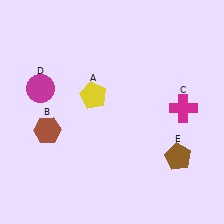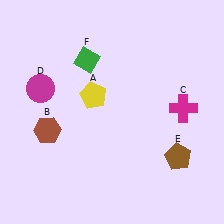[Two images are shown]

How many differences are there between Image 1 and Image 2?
There is 1 difference between the two images.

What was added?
A green diamond (F) was added in Image 2.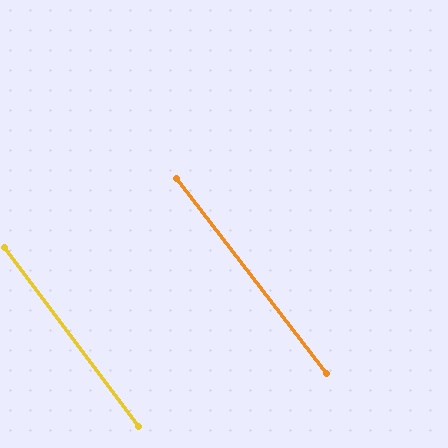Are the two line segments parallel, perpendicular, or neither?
Parallel — their directions differ by only 1.0°.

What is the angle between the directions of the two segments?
Approximately 1 degree.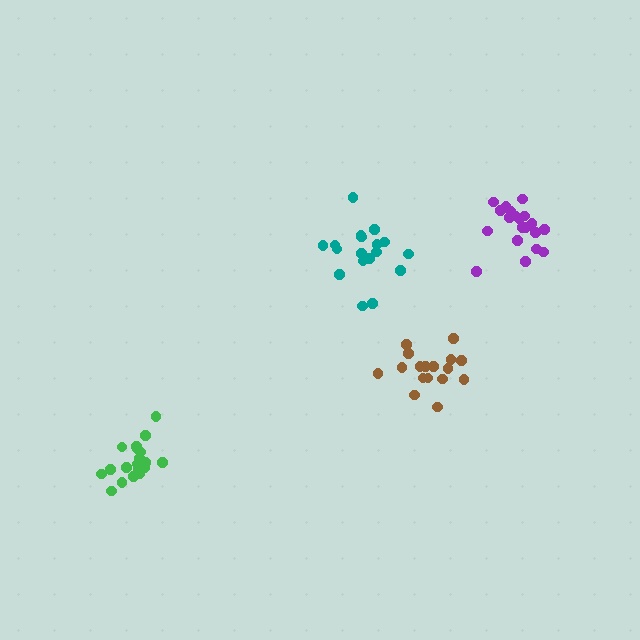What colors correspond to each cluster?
The clusters are colored: teal, green, brown, purple.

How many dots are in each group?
Group 1: 18 dots, Group 2: 20 dots, Group 3: 17 dots, Group 4: 20 dots (75 total).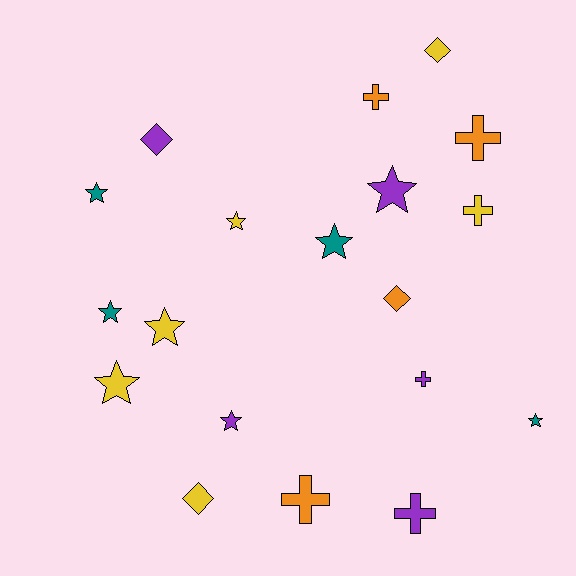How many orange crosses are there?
There are 3 orange crosses.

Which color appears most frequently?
Yellow, with 6 objects.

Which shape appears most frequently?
Star, with 9 objects.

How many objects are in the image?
There are 19 objects.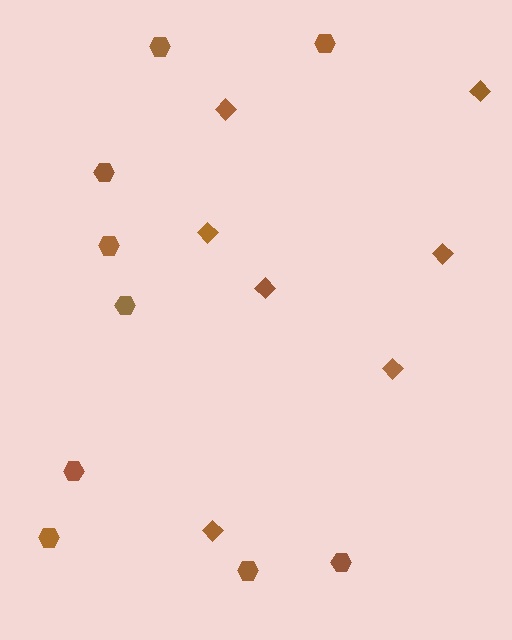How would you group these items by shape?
There are 2 groups: one group of hexagons (9) and one group of diamonds (7).